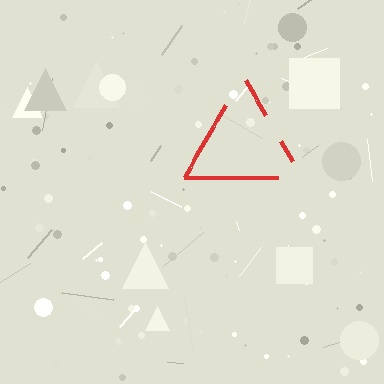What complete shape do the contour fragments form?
The contour fragments form a triangle.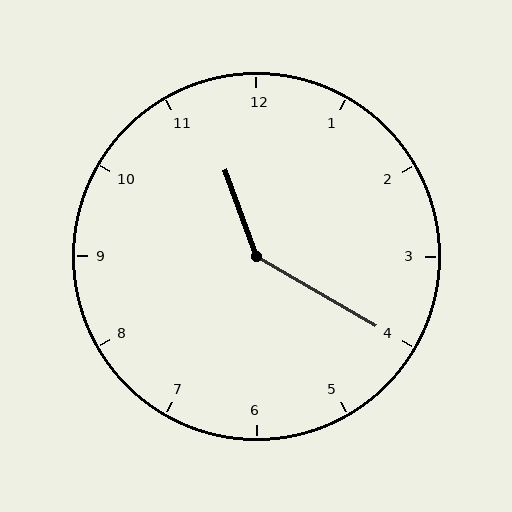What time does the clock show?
11:20.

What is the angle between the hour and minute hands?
Approximately 140 degrees.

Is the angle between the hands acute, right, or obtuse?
It is obtuse.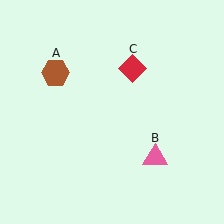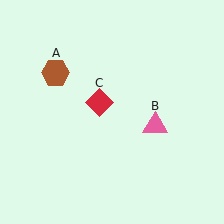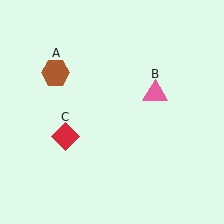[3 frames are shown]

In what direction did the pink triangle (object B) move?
The pink triangle (object B) moved up.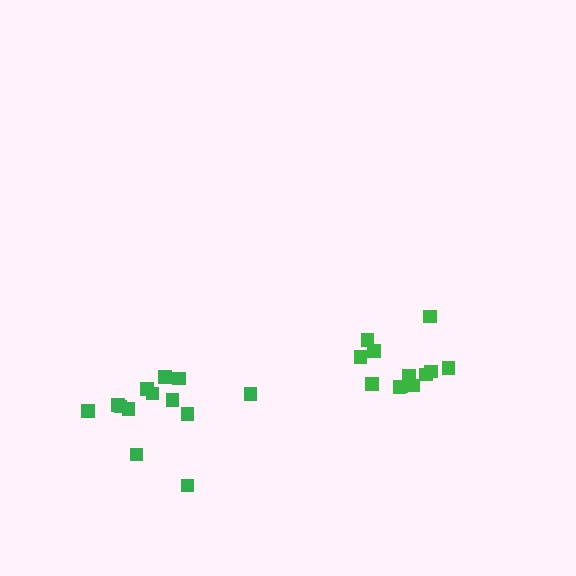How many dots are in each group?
Group 1: 13 dots, Group 2: 12 dots (25 total).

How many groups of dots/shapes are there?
There are 2 groups.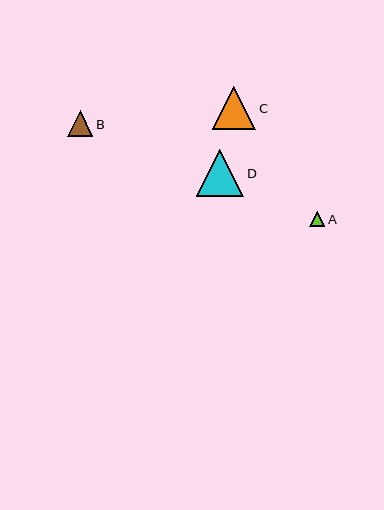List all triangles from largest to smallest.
From largest to smallest: D, C, B, A.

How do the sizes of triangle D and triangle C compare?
Triangle D and triangle C are approximately the same size.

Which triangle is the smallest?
Triangle A is the smallest with a size of approximately 15 pixels.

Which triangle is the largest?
Triangle D is the largest with a size of approximately 47 pixels.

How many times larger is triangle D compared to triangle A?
Triangle D is approximately 3.1 times the size of triangle A.